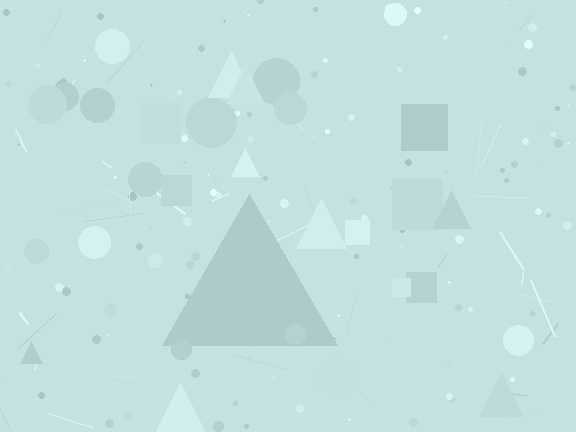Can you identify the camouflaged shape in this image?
The camouflaged shape is a triangle.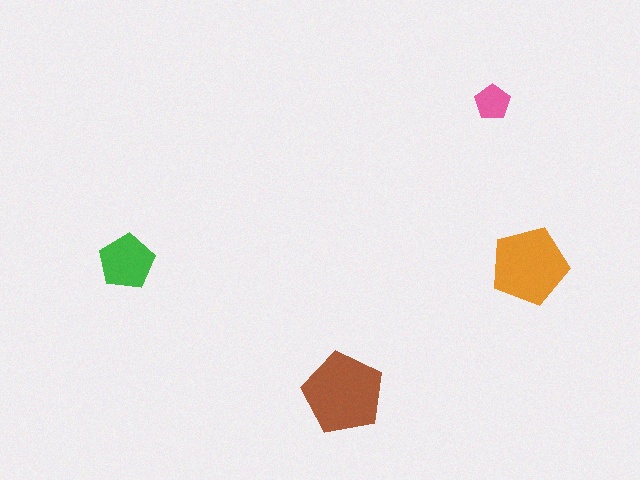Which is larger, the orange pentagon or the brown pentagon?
The brown one.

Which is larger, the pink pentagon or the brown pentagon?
The brown one.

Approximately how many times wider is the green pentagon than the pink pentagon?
About 1.5 times wider.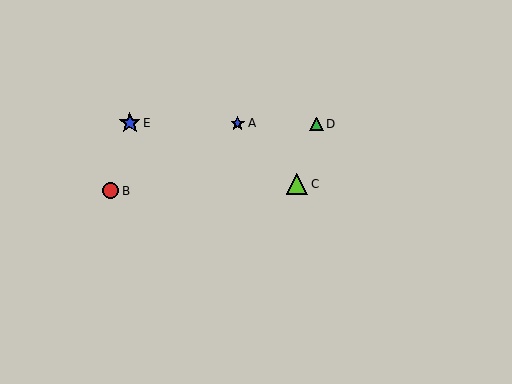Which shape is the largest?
The lime triangle (labeled C) is the largest.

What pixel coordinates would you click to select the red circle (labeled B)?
Click at (111, 191) to select the red circle B.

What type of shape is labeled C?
Shape C is a lime triangle.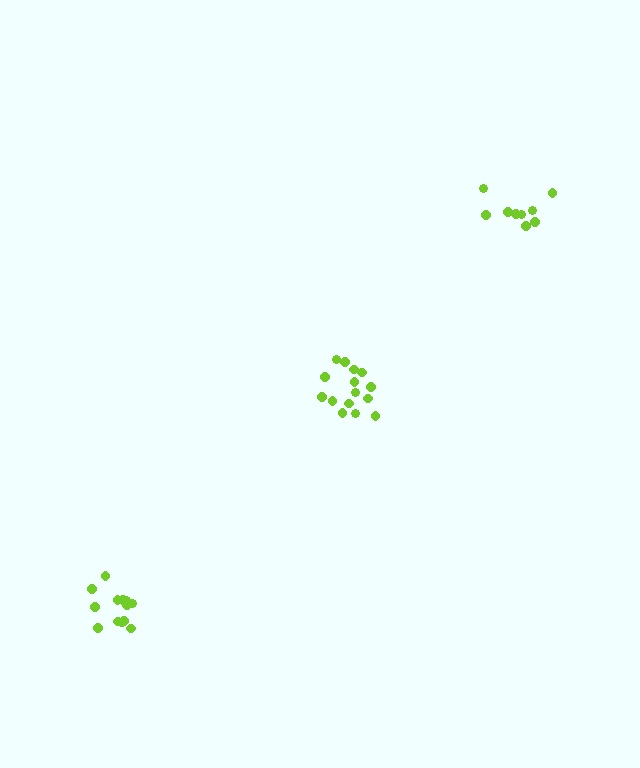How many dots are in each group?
Group 1: 9 dots, Group 2: 15 dots, Group 3: 13 dots (37 total).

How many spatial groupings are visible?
There are 3 spatial groupings.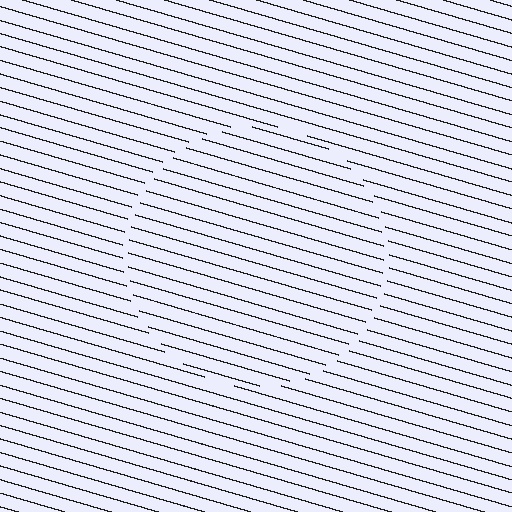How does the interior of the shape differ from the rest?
The interior of the shape contains the same grating, shifted by half a period — the contour is defined by the phase discontinuity where line-ends from the inner and outer gratings abut.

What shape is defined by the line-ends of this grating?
An illusory circle. The interior of the shape contains the same grating, shifted by half a period — the contour is defined by the phase discontinuity where line-ends from the inner and outer gratings abut.